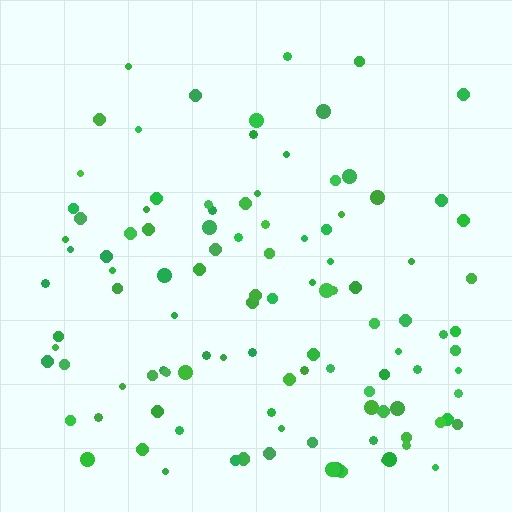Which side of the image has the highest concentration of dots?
The bottom.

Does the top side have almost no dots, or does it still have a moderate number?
Still a moderate number, just noticeably fewer than the bottom.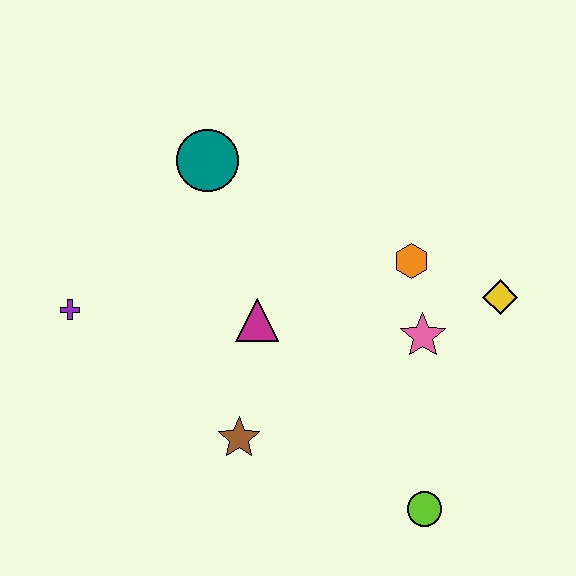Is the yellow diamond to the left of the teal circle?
No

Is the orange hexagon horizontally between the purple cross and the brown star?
No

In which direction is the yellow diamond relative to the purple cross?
The yellow diamond is to the right of the purple cross.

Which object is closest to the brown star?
The magenta triangle is closest to the brown star.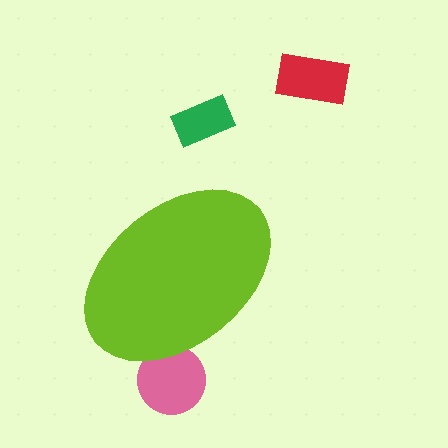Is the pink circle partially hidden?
Yes, the pink circle is partially hidden behind the lime ellipse.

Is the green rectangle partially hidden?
No, the green rectangle is fully visible.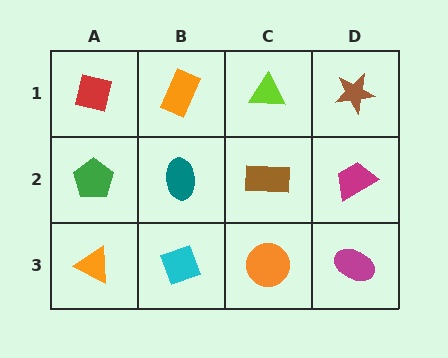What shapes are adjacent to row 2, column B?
An orange rectangle (row 1, column B), a cyan diamond (row 3, column B), a green pentagon (row 2, column A), a brown rectangle (row 2, column C).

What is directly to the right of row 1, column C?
A brown star.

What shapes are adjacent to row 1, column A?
A green pentagon (row 2, column A), an orange rectangle (row 1, column B).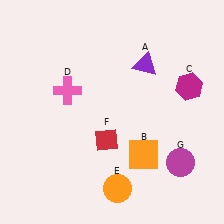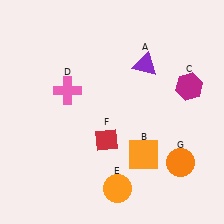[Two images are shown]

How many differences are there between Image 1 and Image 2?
There is 1 difference between the two images.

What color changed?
The circle (G) changed from magenta in Image 1 to orange in Image 2.